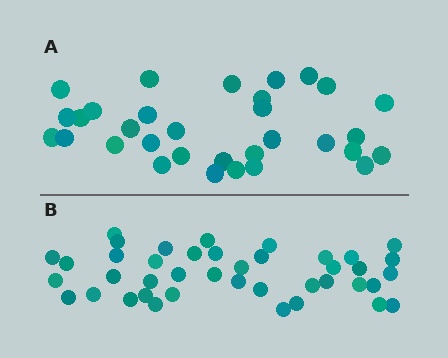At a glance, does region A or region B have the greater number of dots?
Region B (the bottom region) has more dots.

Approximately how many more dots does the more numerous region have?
Region B has roughly 8 or so more dots than region A.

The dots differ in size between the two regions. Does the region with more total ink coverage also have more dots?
No. Region A has more total ink coverage because its dots are larger, but region B actually contains more individual dots. Total area can be misleading — the number of items is what matters here.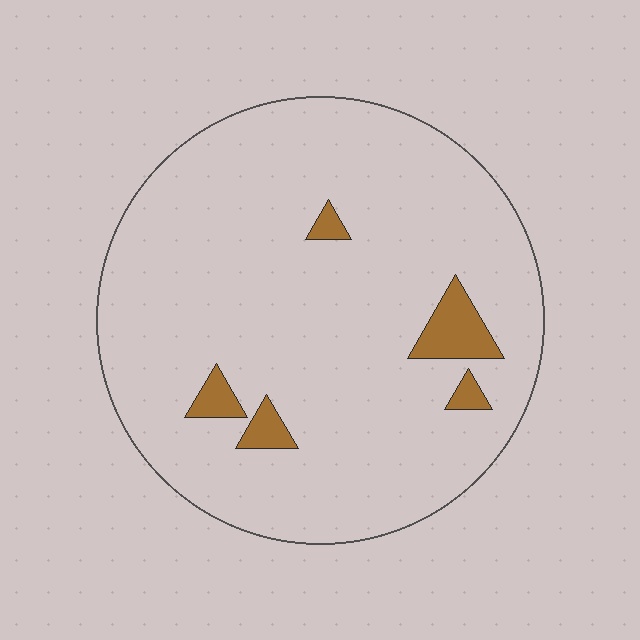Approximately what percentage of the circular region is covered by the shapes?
Approximately 5%.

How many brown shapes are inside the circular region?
5.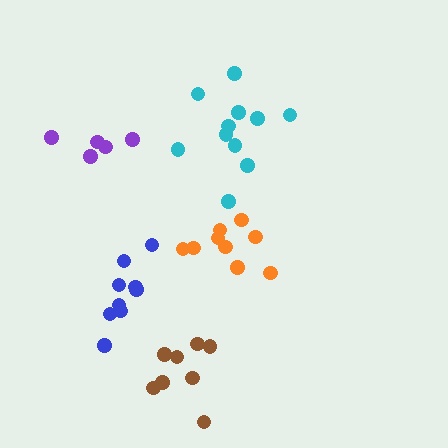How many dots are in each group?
Group 1: 5 dots, Group 2: 11 dots, Group 3: 9 dots, Group 4: 9 dots, Group 5: 8 dots (42 total).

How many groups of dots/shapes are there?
There are 5 groups.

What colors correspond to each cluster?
The clusters are colored: purple, cyan, blue, orange, brown.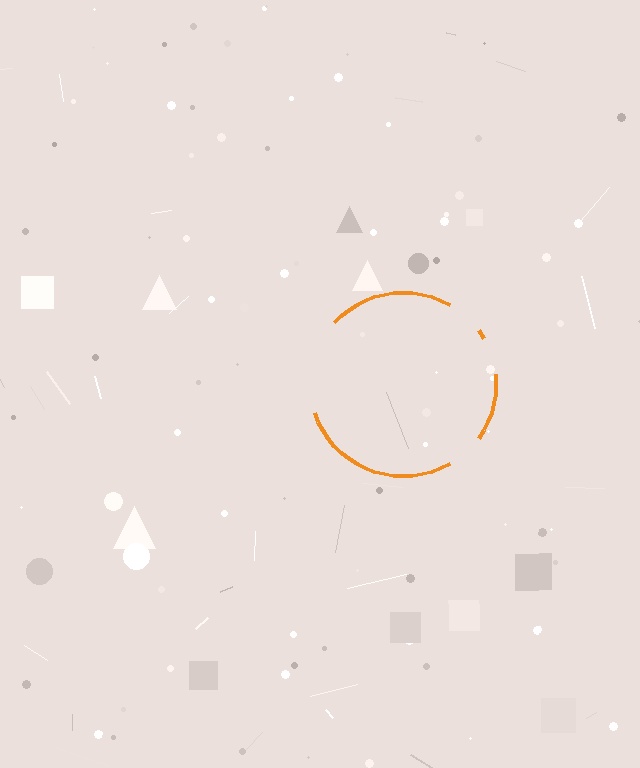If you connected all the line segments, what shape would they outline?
They would outline a circle.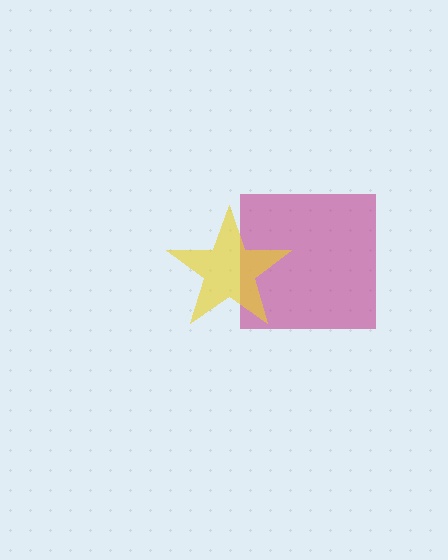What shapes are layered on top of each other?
The layered shapes are: a magenta square, a yellow star.